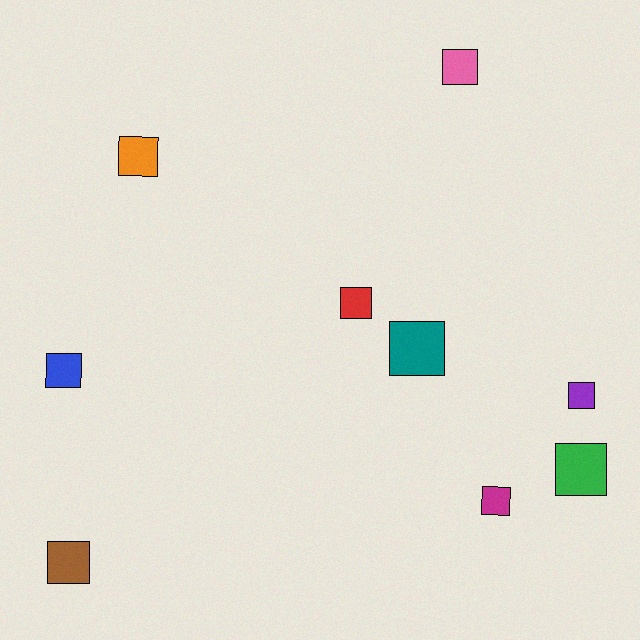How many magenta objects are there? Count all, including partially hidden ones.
There is 1 magenta object.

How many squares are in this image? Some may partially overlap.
There are 9 squares.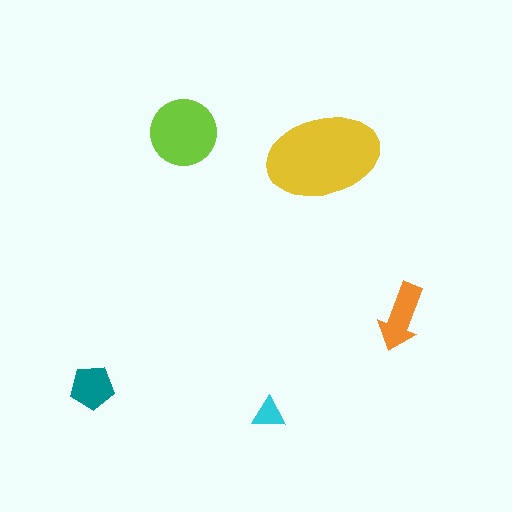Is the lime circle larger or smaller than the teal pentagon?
Larger.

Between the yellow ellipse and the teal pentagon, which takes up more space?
The yellow ellipse.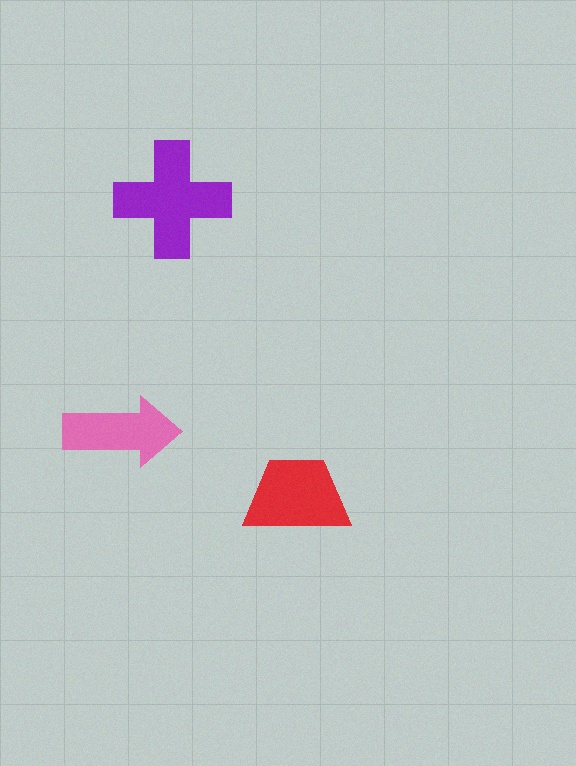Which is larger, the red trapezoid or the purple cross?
The purple cross.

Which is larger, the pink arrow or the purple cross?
The purple cross.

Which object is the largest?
The purple cross.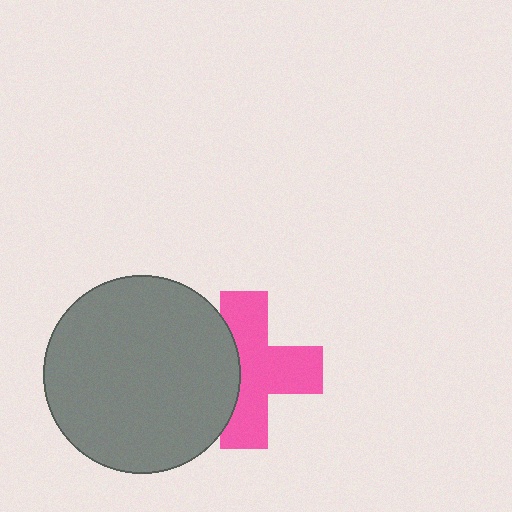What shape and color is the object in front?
The object in front is a gray circle.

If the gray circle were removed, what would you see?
You would see the complete pink cross.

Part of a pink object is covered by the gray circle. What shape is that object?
It is a cross.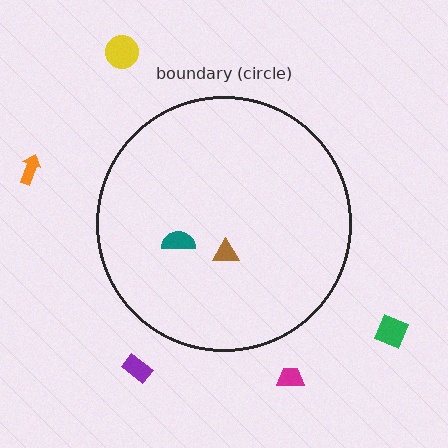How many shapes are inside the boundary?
2 inside, 5 outside.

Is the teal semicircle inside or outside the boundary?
Inside.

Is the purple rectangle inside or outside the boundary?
Outside.